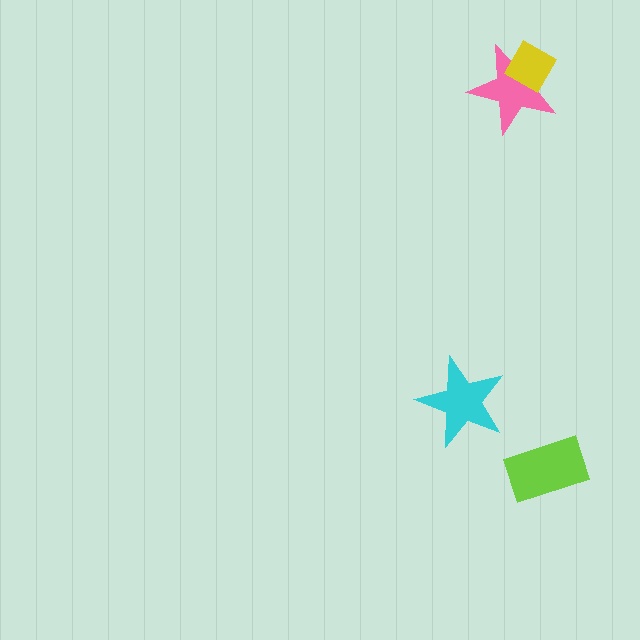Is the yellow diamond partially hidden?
No, no other shape covers it.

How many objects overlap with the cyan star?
0 objects overlap with the cyan star.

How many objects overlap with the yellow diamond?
1 object overlaps with the yellow diamond.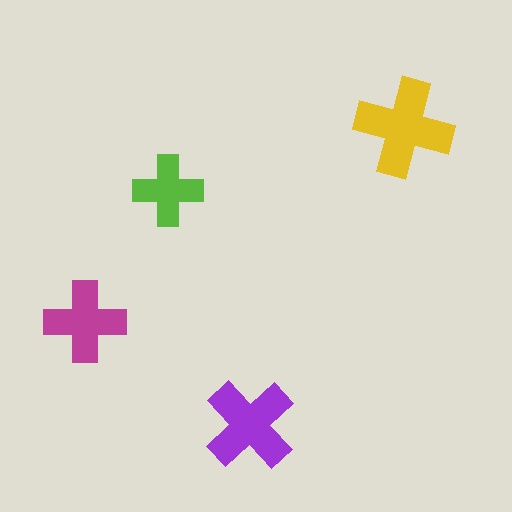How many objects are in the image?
There are 4 objects in the image.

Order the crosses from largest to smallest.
the yellow one, the purple one, the magenta one, the lime one.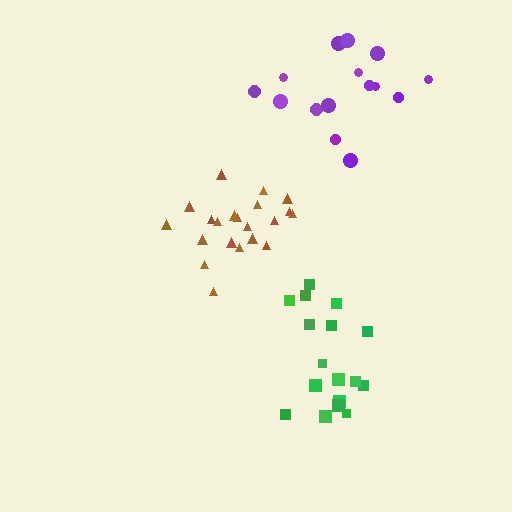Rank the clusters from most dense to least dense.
brown, purple, green.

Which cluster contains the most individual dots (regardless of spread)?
Brown (21).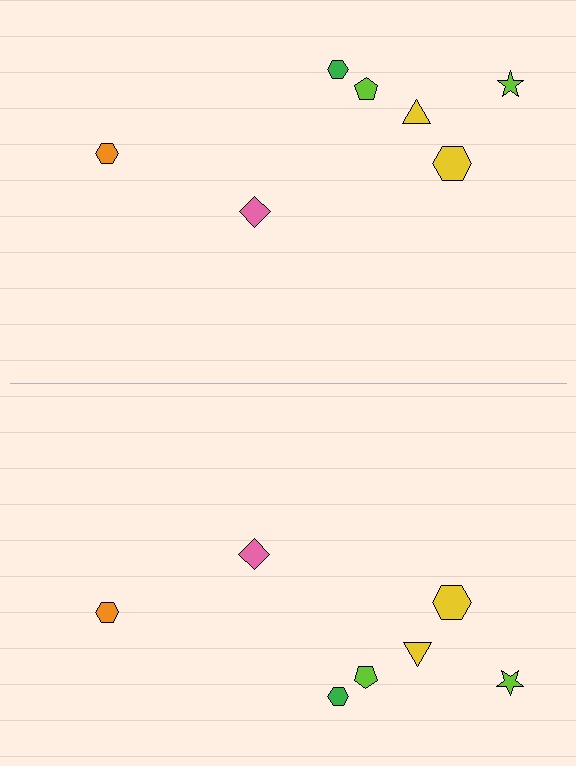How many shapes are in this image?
There are 14 shapes in this image.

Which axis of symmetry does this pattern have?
The pattern has a horizontal axis of symmetry running through the center of the image.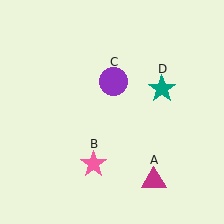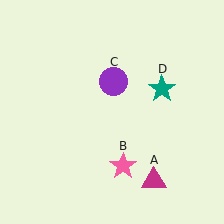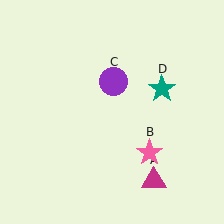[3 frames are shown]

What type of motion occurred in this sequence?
The pink star (object B) rotated counterclockwise around the center of the scene.